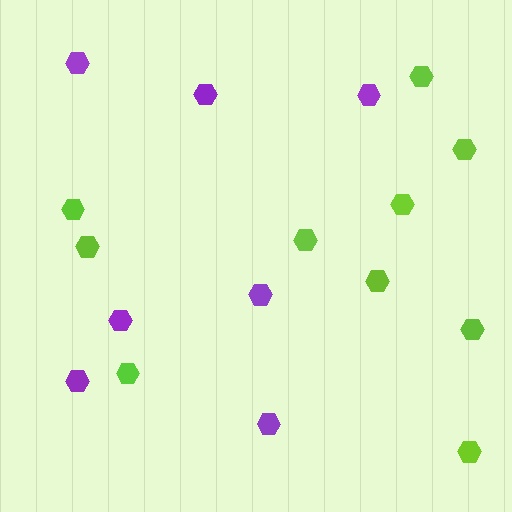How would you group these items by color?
There are 2 groups: one group of lime hexagons (10) and one group of purple hexagons (7).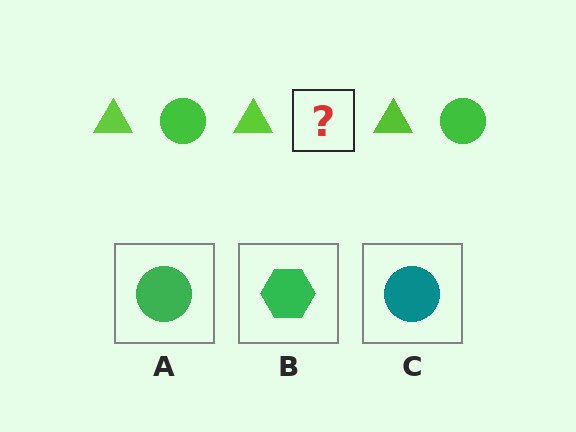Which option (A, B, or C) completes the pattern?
A.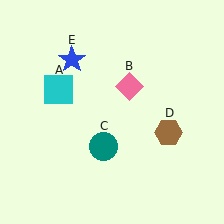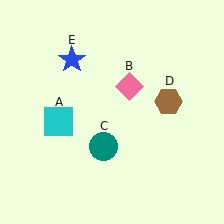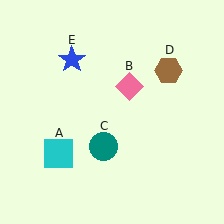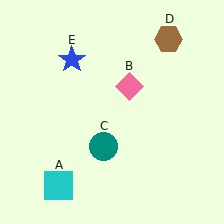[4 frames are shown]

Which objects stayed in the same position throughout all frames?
Pink diamond (object B) and teal circle (object C) and blue star (object E) remained stationary.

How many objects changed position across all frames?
2 objects changed position: cyan square (object A), brown hexagon (object D).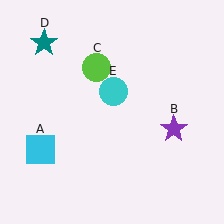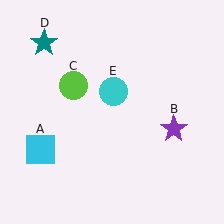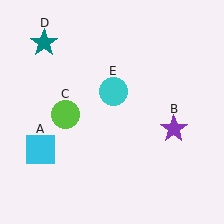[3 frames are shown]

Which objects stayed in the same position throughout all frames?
Cyan square (object A) and purple star (object B) and teal star (object D) and cyan circle (object E) remained stationary.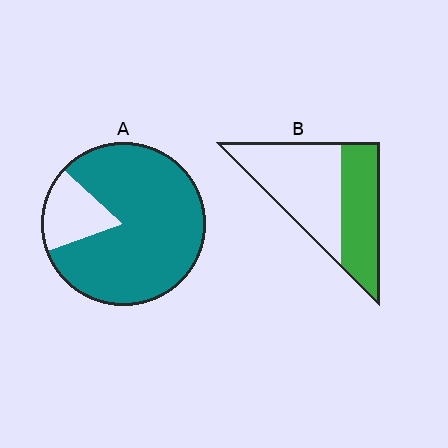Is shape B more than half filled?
No.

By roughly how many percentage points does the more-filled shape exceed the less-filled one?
By roughly 40 percentage points (A over B).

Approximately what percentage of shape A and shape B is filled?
A is approximately 85% and B is approximately 40%.